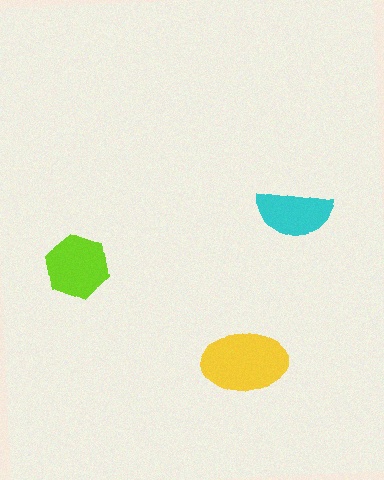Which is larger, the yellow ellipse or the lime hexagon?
The yellow ellipse.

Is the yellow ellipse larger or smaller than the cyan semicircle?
Larger.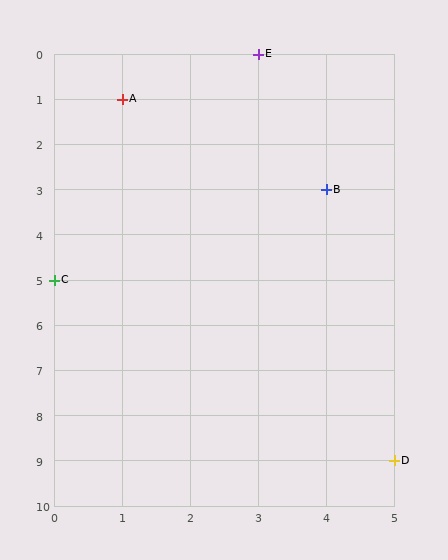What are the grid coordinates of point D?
Point D is at grid coordinates (5, 9).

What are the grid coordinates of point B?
Point B is at grid coordinates (4, 3).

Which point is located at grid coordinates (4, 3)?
Point B is at (4, 3).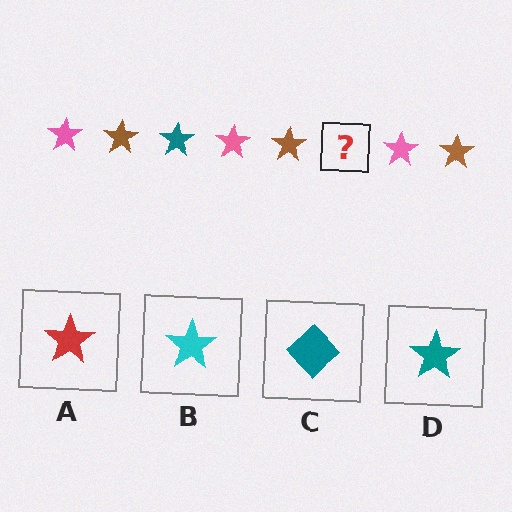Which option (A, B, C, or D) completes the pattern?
D.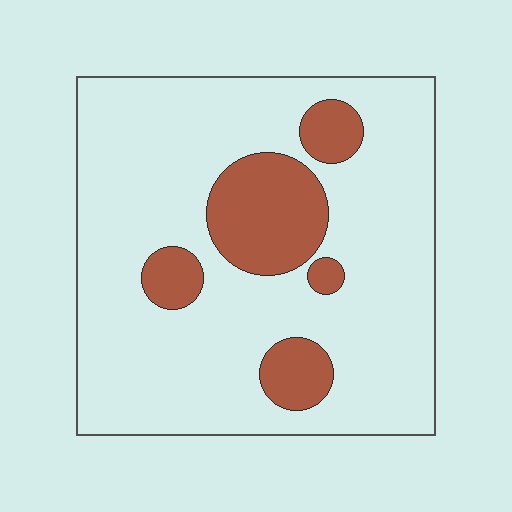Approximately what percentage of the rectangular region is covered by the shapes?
Approximately 20%.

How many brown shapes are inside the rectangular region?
5.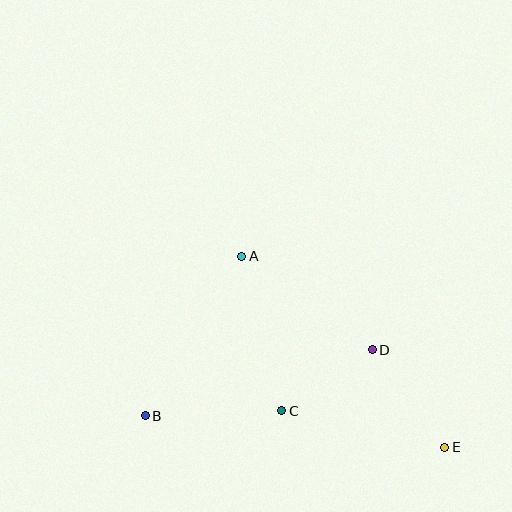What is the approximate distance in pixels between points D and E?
The distance between D and E is approximately 121 pixels.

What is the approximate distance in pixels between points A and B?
The distance between A and B is approximately 186 pixels.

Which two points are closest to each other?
Points C and D are closest to each other.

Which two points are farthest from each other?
Points B and E are farthest from each other.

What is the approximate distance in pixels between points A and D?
The distance between A and D is approximately 160 pixels.